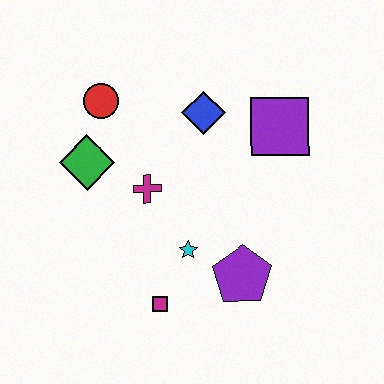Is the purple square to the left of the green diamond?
No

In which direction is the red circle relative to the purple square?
The red circle is to the left of the purple square.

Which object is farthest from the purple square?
The magenta square is farthest from the purple square.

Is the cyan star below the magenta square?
No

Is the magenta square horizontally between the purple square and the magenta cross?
Yes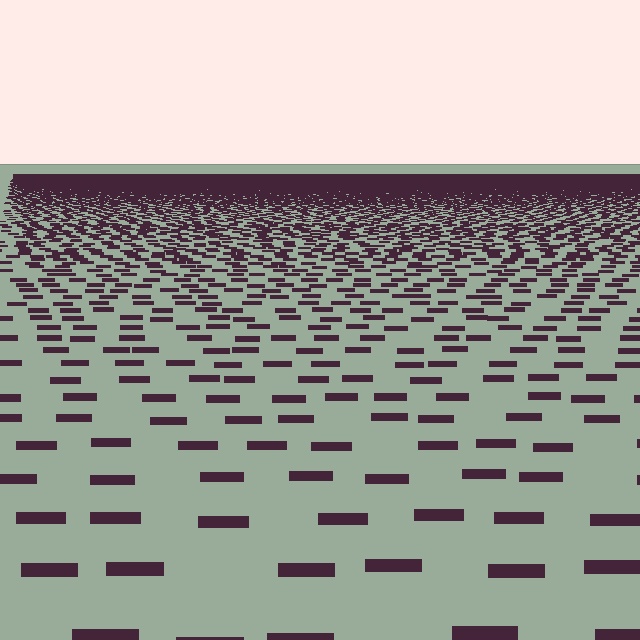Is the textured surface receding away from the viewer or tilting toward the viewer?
The surface is receding away from the viewer. Texture elements get smaller and denser toward the top.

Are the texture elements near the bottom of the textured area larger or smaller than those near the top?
Larger. Near the bottom, elements are closer to the viewer and appear at a bigger on-screen size.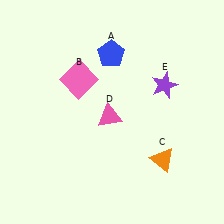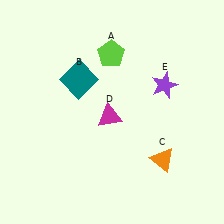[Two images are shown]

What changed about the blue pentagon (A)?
In Image 1, A is blue. In Image 2, it changed to lime.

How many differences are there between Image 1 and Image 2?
There are 3 differences between the two images.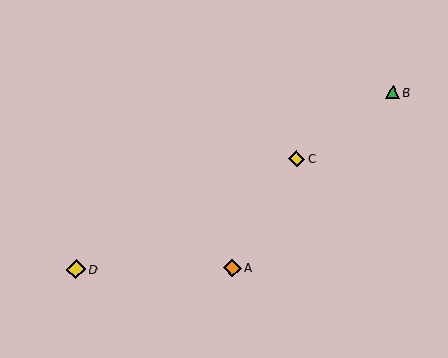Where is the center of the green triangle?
The center of the green triangle is at (393, 92).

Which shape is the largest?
The yellow diamond (labeled D) is the largest.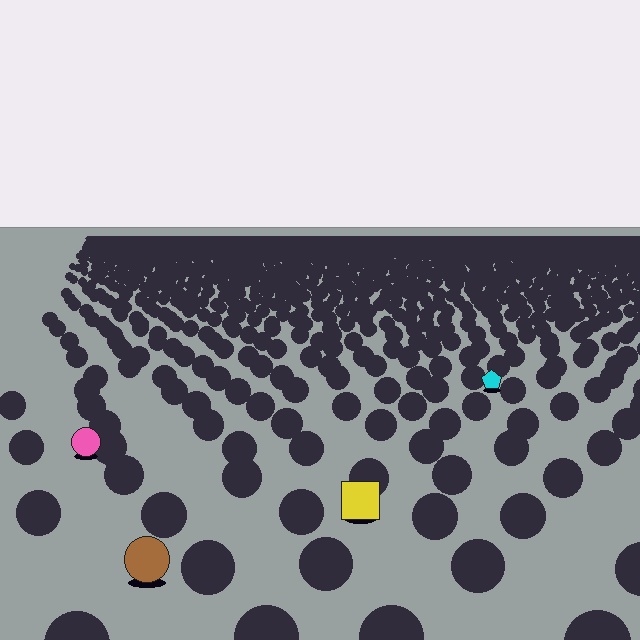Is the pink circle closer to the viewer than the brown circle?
No. The brown circle is closer — you can tell from the texture gradient: the ground texture is coarser near it.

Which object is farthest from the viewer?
The cyan pentagon is farthest from the viewer. It appears smaller and the ground texture around it is denser.